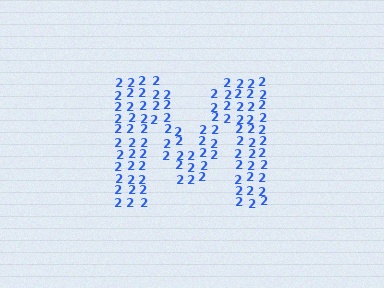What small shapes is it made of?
It is made of small digit 2's.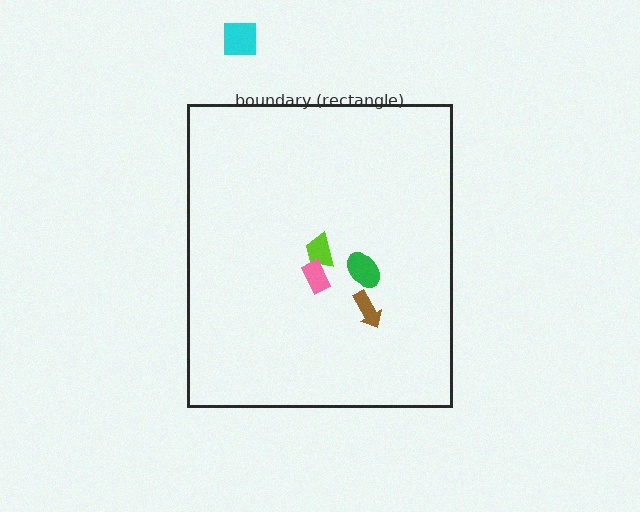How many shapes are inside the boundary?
4 inside, 1 outside.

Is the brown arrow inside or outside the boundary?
Inside.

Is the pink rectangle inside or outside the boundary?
Inside.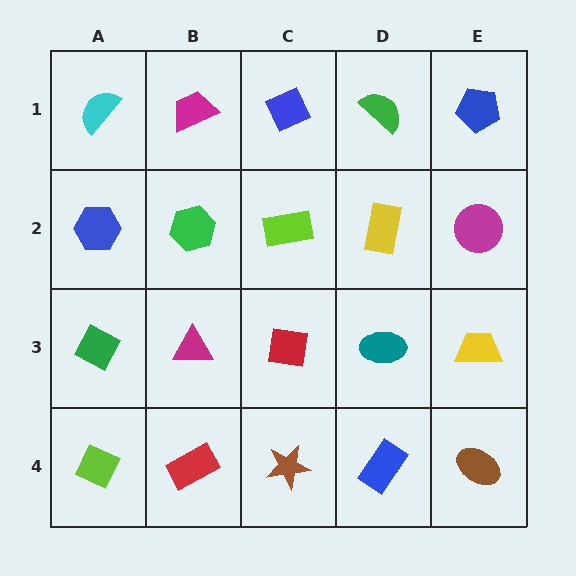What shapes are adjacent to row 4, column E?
A yellow trapezoid (row 3, column E), a blue rectangle (row 4, column D).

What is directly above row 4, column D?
A teal ellipse.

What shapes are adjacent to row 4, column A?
A green diamond (row 3, column A), a red rectangle (row 4, column B).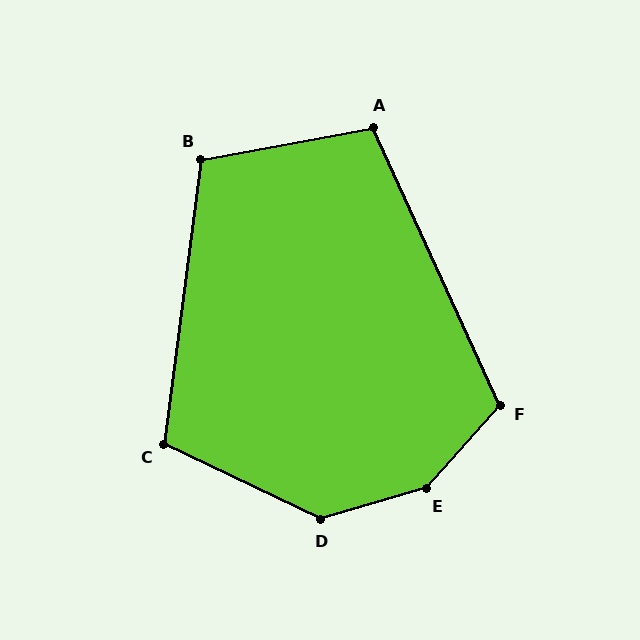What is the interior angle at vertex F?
Approximately 114 degrees (obtuse).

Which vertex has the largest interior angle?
E, at approximately 148 degrees.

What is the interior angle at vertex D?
Approximately 138 degrees (obtuse).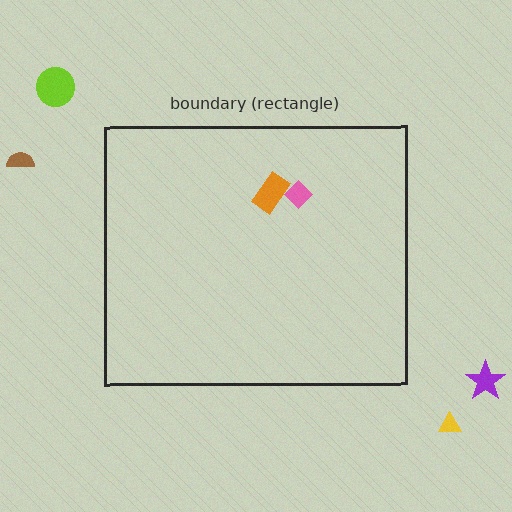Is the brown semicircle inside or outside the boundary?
Outside.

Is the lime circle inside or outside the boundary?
Outside.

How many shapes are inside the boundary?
2 inside, 4 outside.